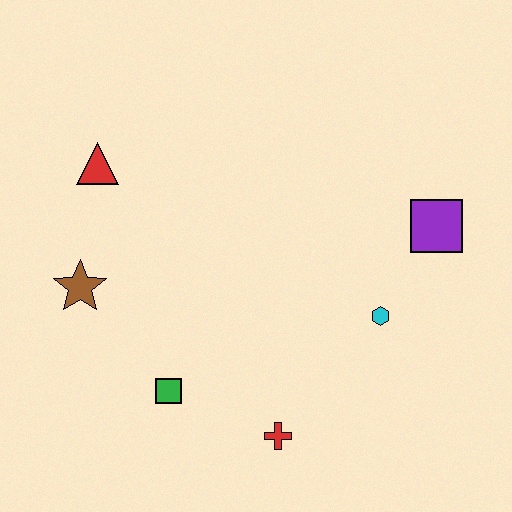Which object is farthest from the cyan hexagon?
The red triangle is farthest from the cyan hexagon.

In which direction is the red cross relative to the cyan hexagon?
The red cross is below the cyan hexagon.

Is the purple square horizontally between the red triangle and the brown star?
No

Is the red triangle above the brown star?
Yes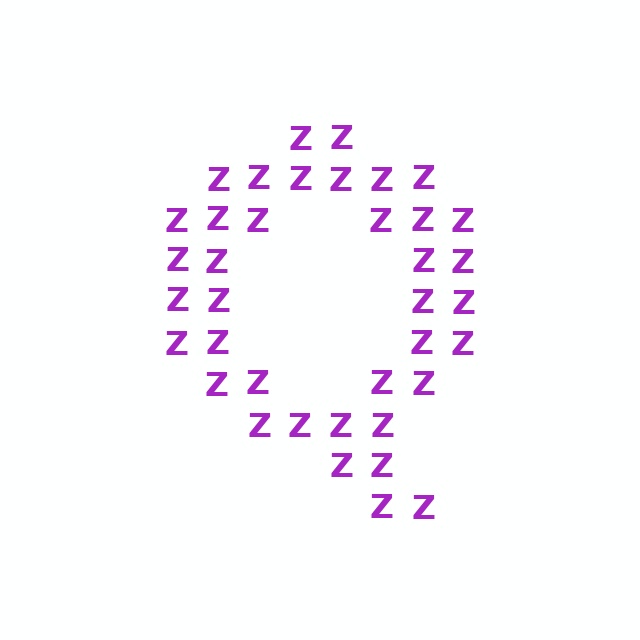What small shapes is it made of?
It is made of small letter Z's.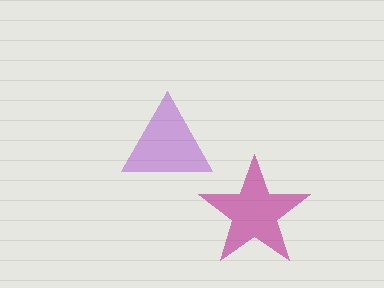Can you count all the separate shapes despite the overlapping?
Yes, there are 2 separate shapes.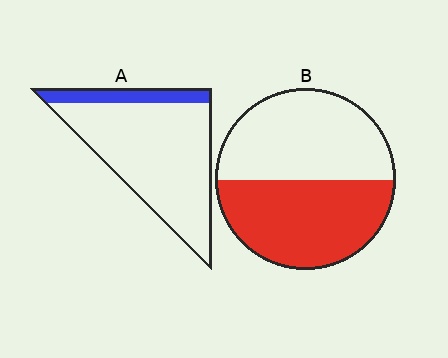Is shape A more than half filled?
No.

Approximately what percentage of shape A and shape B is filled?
A is approximately 15% and B is approximately 50%.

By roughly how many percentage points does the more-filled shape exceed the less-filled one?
By roughly 35 percentage points (B over A).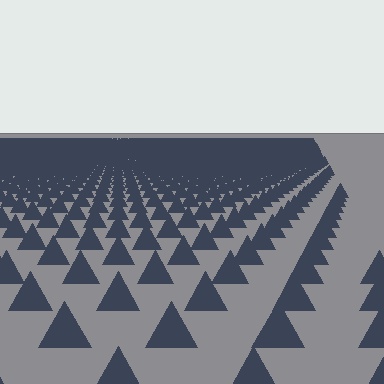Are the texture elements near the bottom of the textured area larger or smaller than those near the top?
Larger. Near the bottom, elements are closer to the viewer and appear at a bigger on-screen size.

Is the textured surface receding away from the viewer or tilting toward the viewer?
The surface is receding away from the viewer. Texture elements get smaller and denser toward the top.